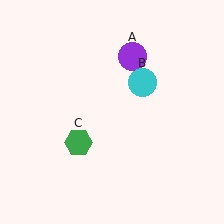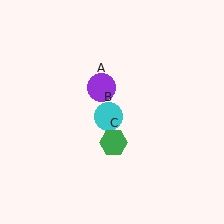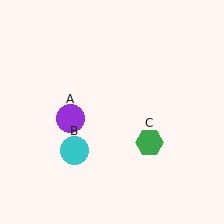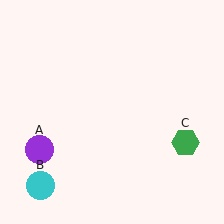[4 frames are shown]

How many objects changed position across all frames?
3 objects changed position: purple circle (object A), cyan circle (object B), green hexagon (object C).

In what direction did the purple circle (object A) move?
The purple circle (object A) moved down and to the left.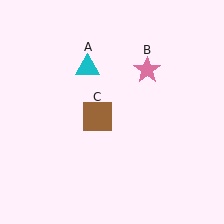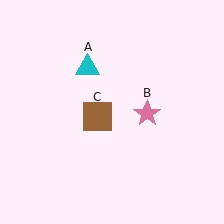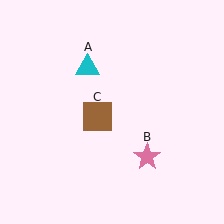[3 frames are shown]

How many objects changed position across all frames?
1 object changed position: pink star (object B).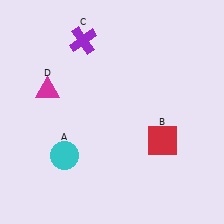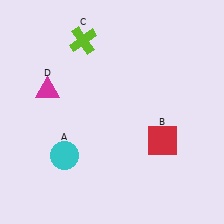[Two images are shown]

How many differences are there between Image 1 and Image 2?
There is 1 difference between the two images.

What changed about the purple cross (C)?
In Image 1, C is purple. In Image 2, it changed to lime.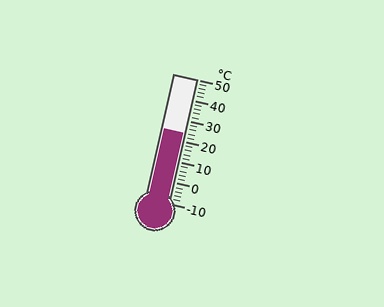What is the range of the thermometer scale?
The thermometer scale ranges from -10°C to 50°C.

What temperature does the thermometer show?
The thermometer shows approximately 24°C.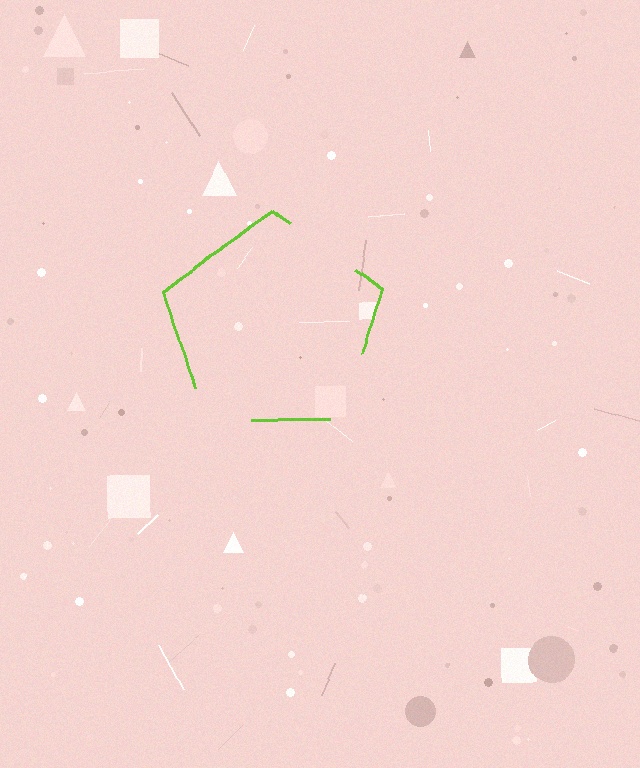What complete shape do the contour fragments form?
The contour fragments form a pentagon.